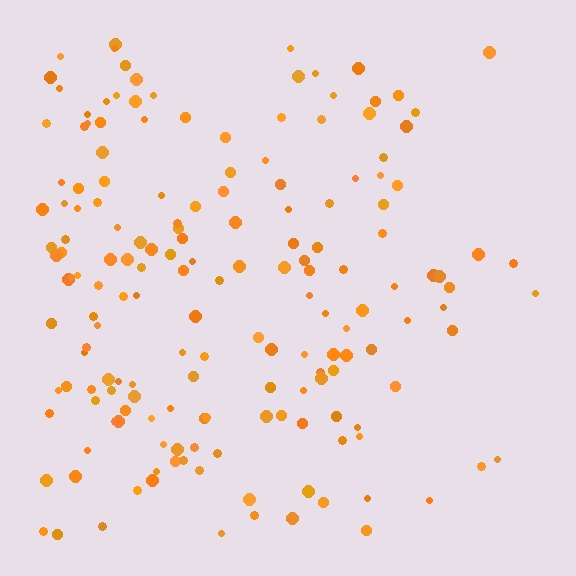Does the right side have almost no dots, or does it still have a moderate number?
Still a moderate number, just noticeably fewer than the left.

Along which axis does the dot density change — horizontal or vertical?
Horizontal.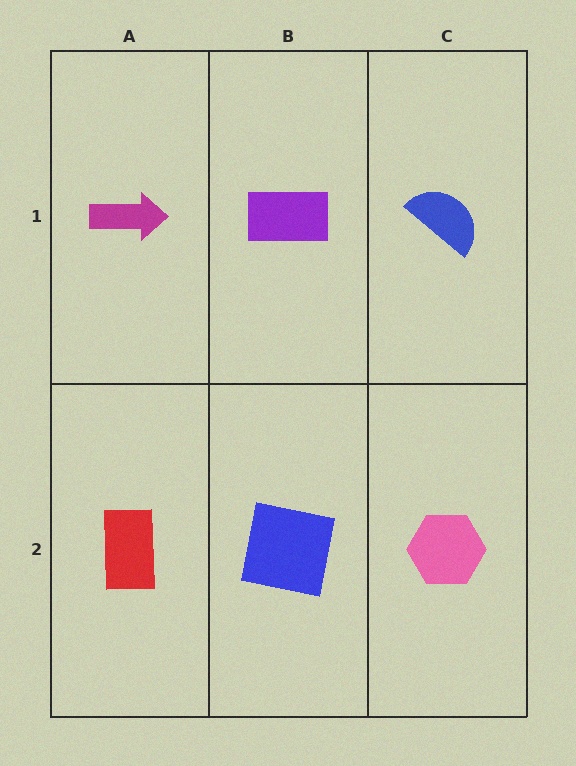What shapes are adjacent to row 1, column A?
A red rectangle (row 2, column A), a purple rectangle (row 1, column B).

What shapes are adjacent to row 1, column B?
A blue square (row 2, column B), a magenta arrow (row 1, column A), a blue semicircle (row 1, column C).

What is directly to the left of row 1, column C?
A purple rectangle.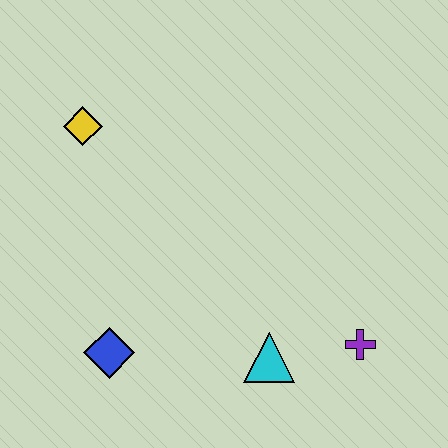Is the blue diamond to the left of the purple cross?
Yes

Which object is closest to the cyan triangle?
The purple cross is closest to the cyan triangle.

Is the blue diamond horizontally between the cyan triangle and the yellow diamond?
Yes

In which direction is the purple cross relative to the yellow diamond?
The purple cross is to the right of the yellow diamond.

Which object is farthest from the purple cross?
The yellow diamond is farthest from the purple cross.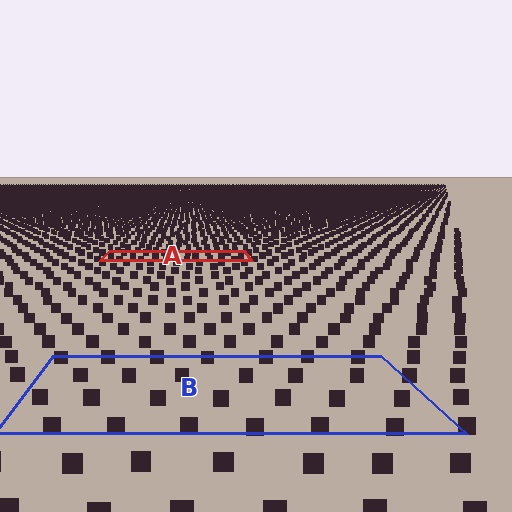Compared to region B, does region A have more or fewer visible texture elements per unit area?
Region A has more texture elements per unit area — they are packed more densely because it is farther away.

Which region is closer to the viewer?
Region B is closer. The texture elements there are larger and more spread out.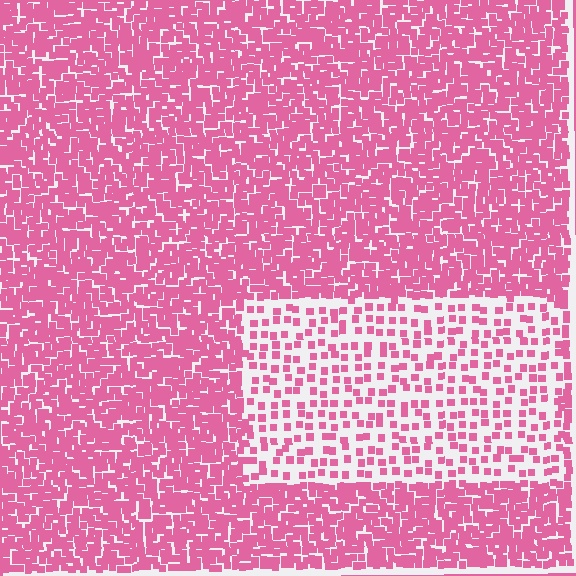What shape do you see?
I see a rectangle.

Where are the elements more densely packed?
The elements are more densely packed outside the rectangle boundary.